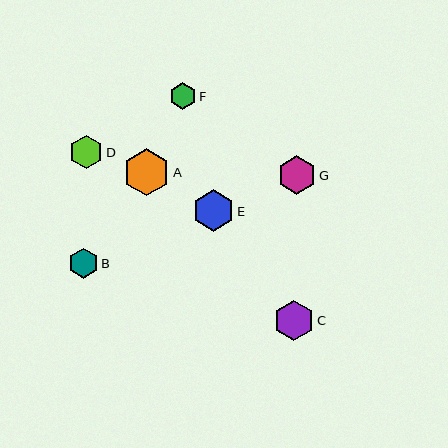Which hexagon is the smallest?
Hexagon F is the smallest with a size of approximately 27 pixels.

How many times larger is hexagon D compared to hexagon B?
Hexagon D is approximately 1.1 times the size of hexagon B.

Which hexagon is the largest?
Hexagon A is the largest with a size of approximately 47 pixels.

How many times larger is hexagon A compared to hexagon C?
Hexagon A is approximately 1.2 times the size of hexagon C.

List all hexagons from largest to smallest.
From largest to smallest: A, E, C, G, D, B, F.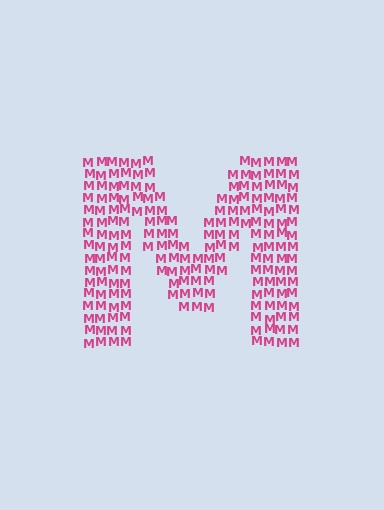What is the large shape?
The large shape is the letter M.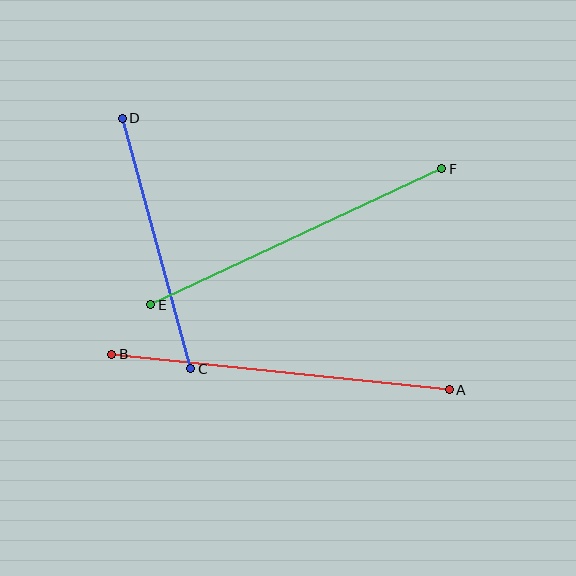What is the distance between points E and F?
The distance is approximately 321 pixels.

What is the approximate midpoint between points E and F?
The midpoint is at approximately (296, 237) pixels.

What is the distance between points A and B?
The distance is approximately 339 pixels.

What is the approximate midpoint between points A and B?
The midpoint is at approximately (280, 372) pixels.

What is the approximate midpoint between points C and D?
The midpoint is at approximately (156, 244) pixels.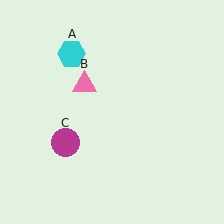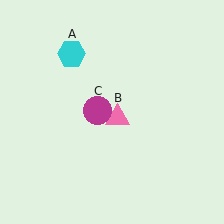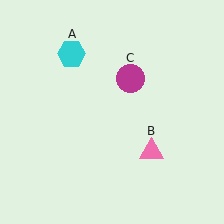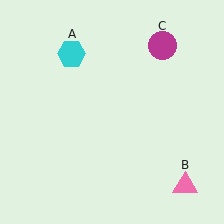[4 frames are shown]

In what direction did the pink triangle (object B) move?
The pink triangle (object B) moved down and to the right.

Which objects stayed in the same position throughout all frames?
Cyan hexagon (object A) remained stationary.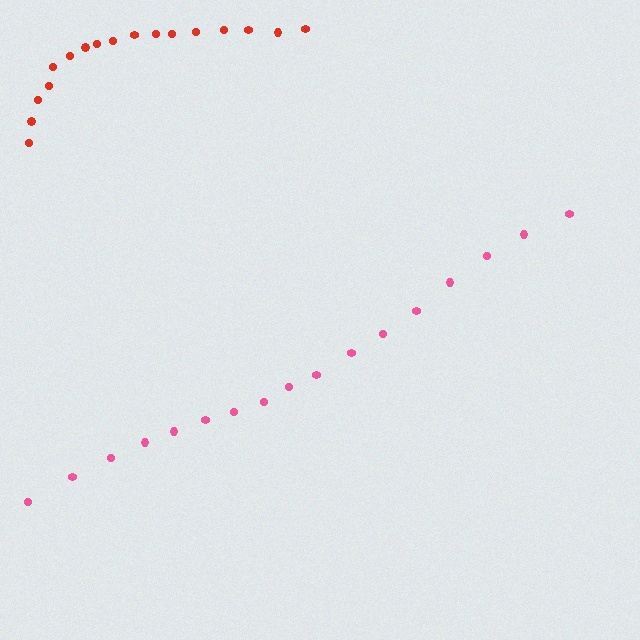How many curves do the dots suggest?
There are 2 distinct paths.